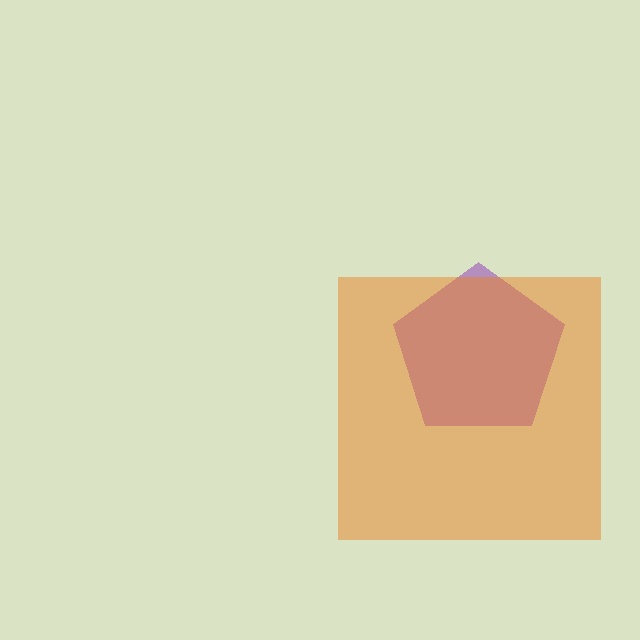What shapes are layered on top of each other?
The layered shapes are: a purple pentagon, an orange square.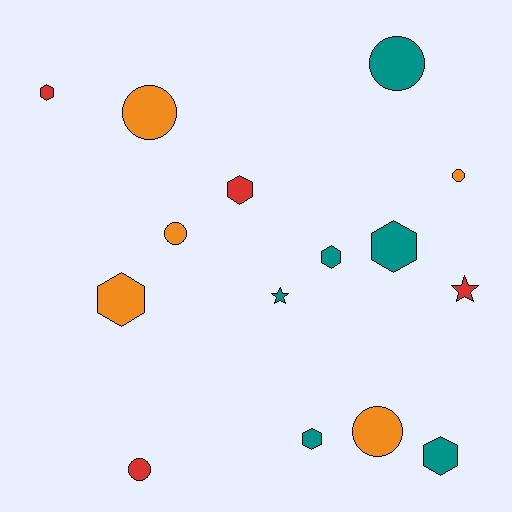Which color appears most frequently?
Teal, with 6 objects.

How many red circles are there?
There is 1 red circle.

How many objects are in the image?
There are 15 objects.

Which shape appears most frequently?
Hexagon, with 7 objects.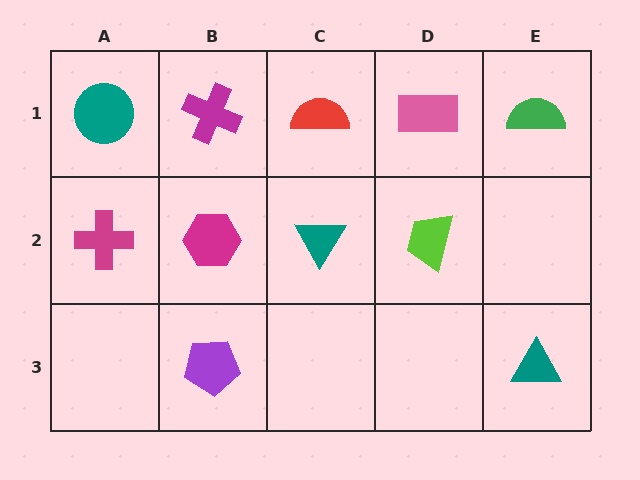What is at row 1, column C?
A red semicircle.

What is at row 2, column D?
A lime trapezoid.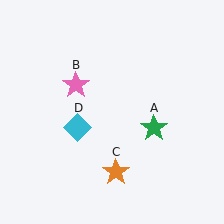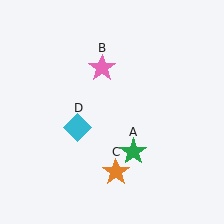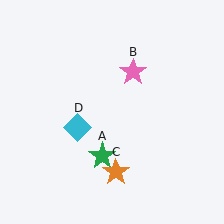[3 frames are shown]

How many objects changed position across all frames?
2 objects changed position: green star (object A), pink star (object B).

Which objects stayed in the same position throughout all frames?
Orange star (object C) and cyan diamond (object D) remained stationary.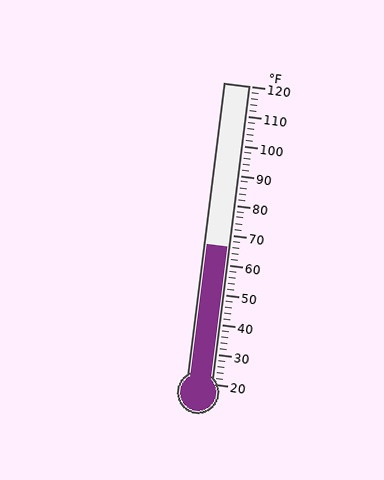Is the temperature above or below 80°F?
The temperature is below 80°F.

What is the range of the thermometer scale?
The thermometer scale ranges from 20°F to 120°F.